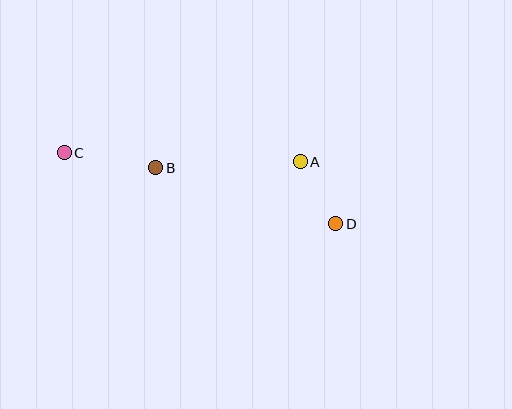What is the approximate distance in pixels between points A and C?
The distance between A and C is approximately 236 pixels.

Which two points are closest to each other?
Points A and D are closest to each other.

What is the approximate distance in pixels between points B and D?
The distance between B and D is approximately 188 pixels.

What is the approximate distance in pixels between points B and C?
The distance between B and C is approximately 93 pixels.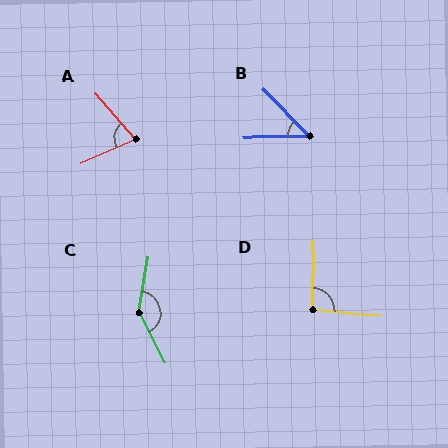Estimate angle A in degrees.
Approximately 73 degrees.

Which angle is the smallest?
B, at approximately 46 degrees.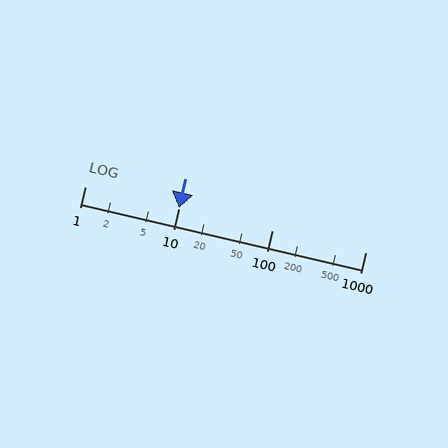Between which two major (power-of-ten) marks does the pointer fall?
The pointer is between 10 and 100.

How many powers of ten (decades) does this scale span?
The scale spans 3 decades, from 1 to 1000.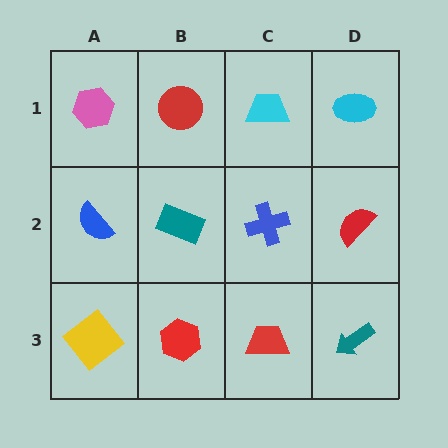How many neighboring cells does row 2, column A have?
3.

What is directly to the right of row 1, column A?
A red circle.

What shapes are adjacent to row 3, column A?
A blue semicircle (row 2, column A), a red hexagon (row 3, column B).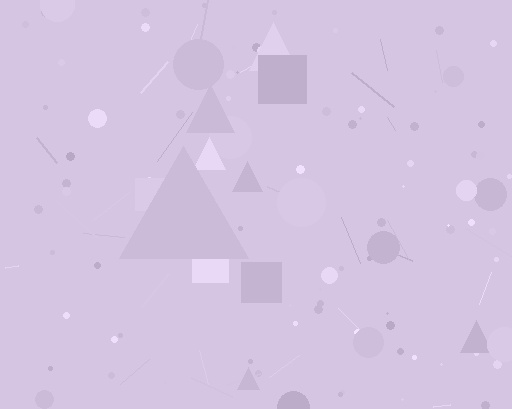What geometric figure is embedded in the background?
A triangle is embedded in the background.